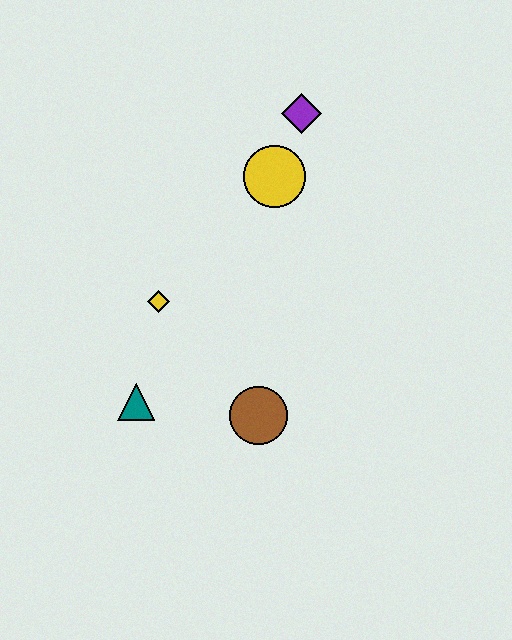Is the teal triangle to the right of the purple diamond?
No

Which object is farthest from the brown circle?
The purple diamond is farthest from the brown circle.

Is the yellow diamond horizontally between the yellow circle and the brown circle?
No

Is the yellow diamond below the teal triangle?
No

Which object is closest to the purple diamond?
The yellow circle is closest to the purple diamond.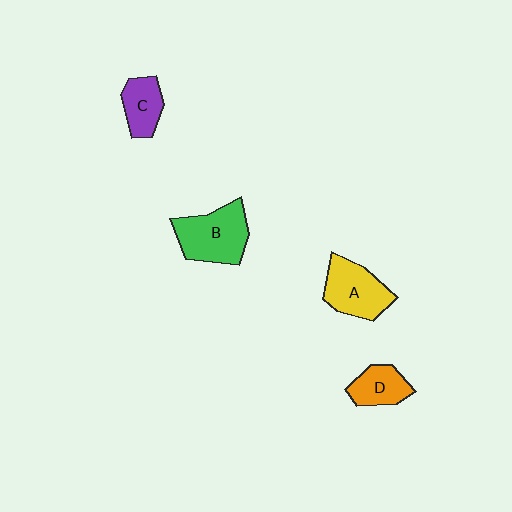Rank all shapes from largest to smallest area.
From largest to smallest: B (green), A (yellow), D (orange), C (purple).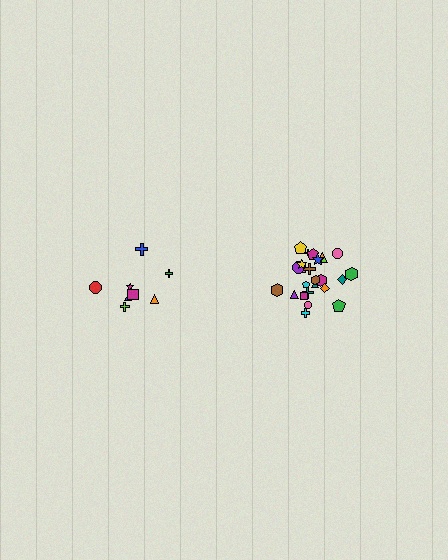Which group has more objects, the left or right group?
The right group.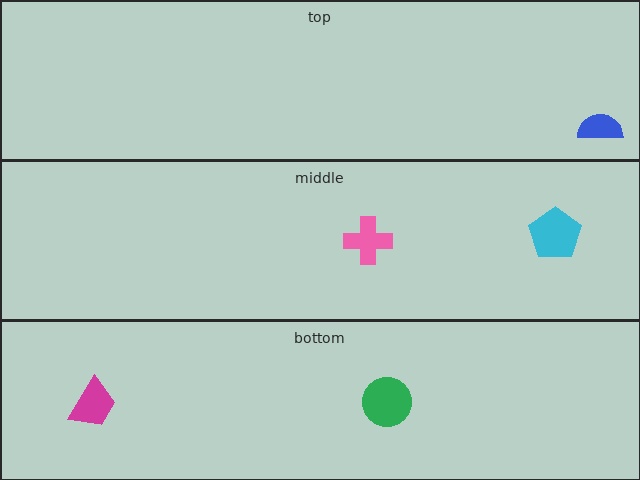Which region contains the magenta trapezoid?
The bottom region.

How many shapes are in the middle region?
2.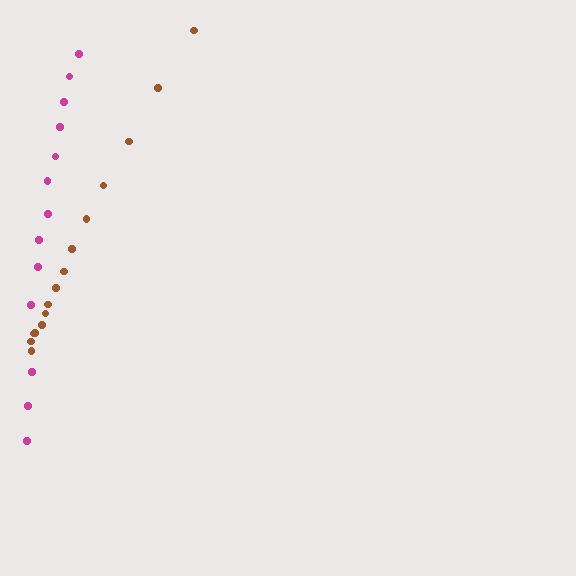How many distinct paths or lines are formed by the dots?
There are 2 distinct paths.